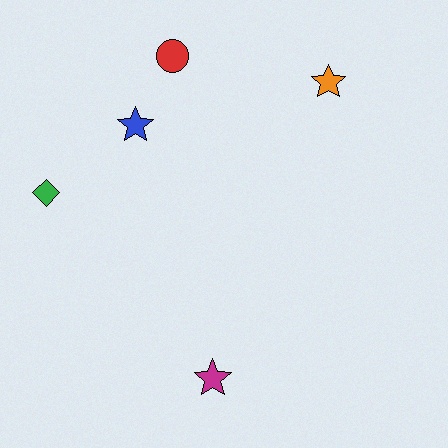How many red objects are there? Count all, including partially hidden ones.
There is 1 red object.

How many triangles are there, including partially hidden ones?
There are no triangles.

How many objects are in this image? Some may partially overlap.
There are 5 objects.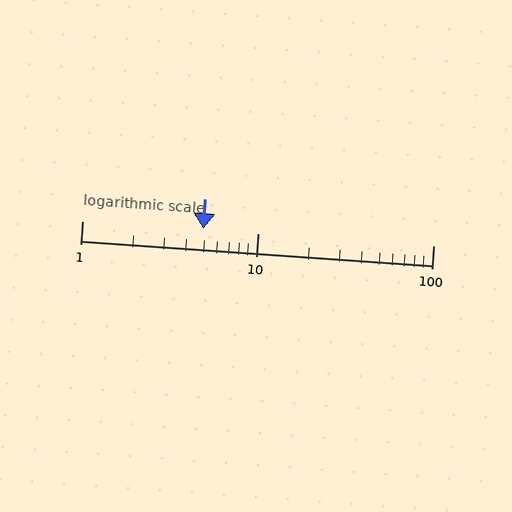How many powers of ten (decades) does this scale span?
The scale spans 2 decades, from 1 to 100.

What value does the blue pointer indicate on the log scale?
The pointer indicates approximately 4.9.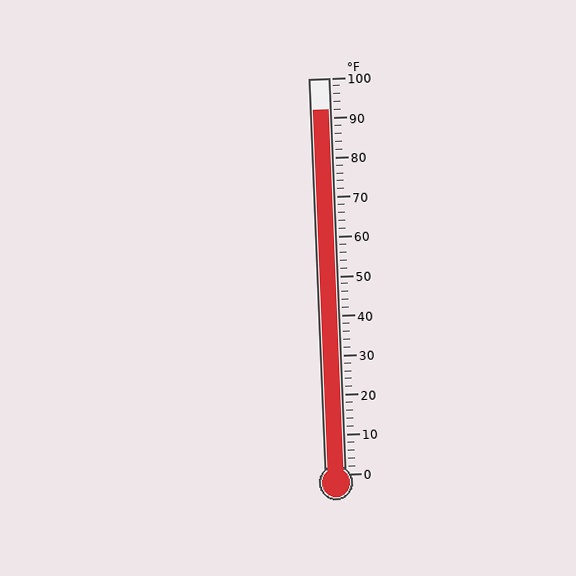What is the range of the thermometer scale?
The thermometer scale ranges from 0°F to 100°F.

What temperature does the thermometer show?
The thermometer shows approximately 92°F.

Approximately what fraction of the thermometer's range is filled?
The thermometer is filled to approximately 90% of its range.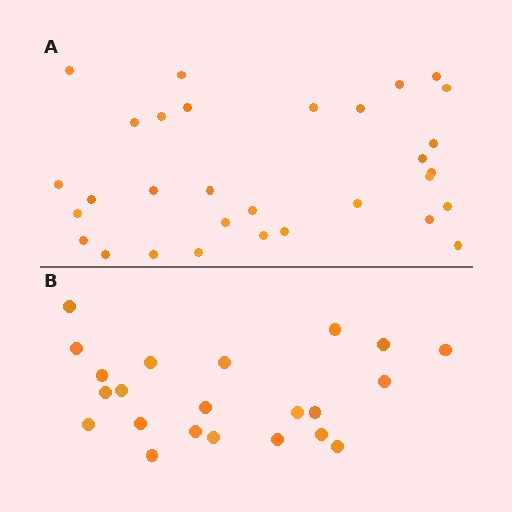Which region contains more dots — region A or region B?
Region A (the top region) has more dots.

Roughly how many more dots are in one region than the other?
Region A has roughly 8 or so more dots than region B.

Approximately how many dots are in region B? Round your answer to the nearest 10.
About 20 dots. (The exact count is 22, which rounds to 20.)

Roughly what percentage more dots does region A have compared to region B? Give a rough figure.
About 40% more.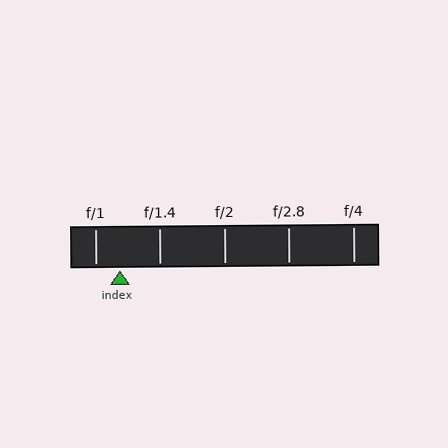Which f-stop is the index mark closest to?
The index mark is closest to f/1.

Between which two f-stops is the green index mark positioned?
The index mark is between f/1 and f/1.4.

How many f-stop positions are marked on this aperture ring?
There are 5 f-stop positions marked.